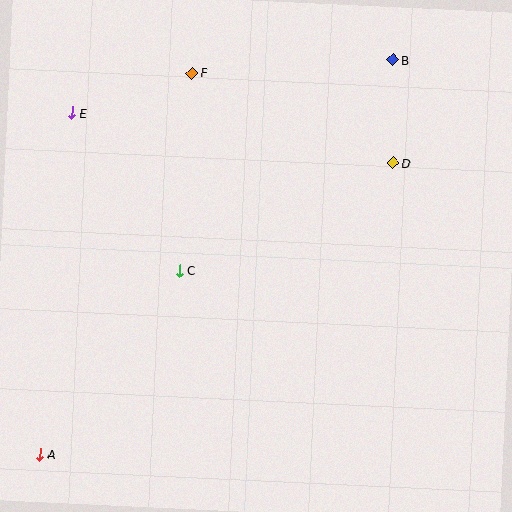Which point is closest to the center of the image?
Point C at (179, 271) is closest to the center.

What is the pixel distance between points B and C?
The distance between B and C is 300 pixels.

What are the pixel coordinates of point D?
Point D is at (393, 163).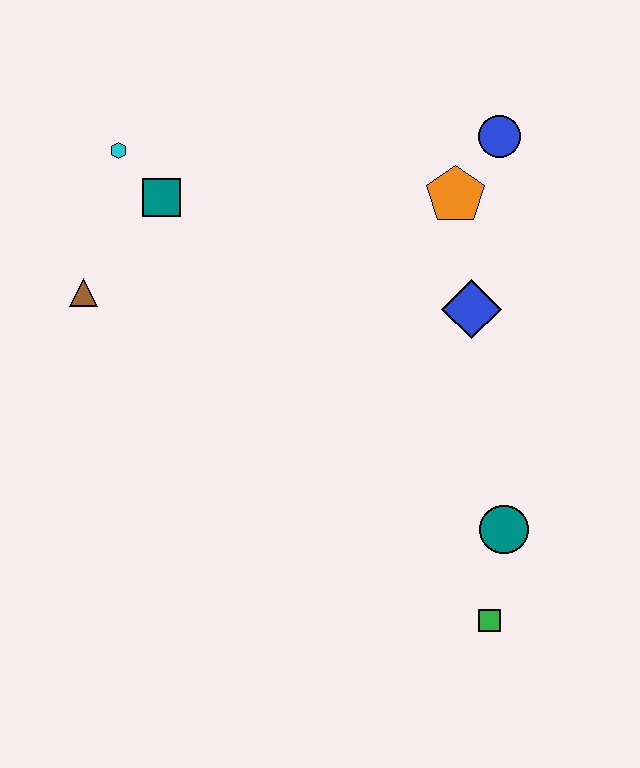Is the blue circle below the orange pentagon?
No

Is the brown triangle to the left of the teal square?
Yes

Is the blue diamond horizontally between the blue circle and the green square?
No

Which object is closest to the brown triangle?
The teal square is closest to the brown triangle.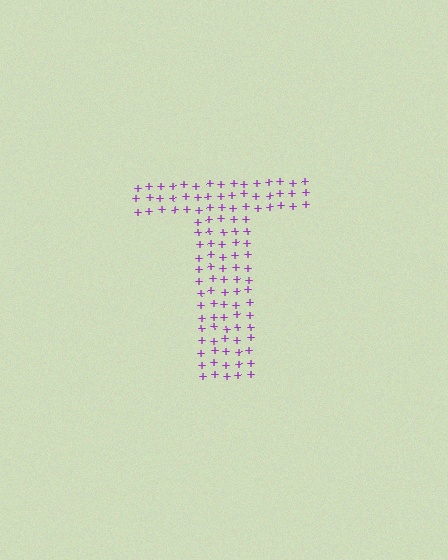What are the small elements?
The small elements are plus signs.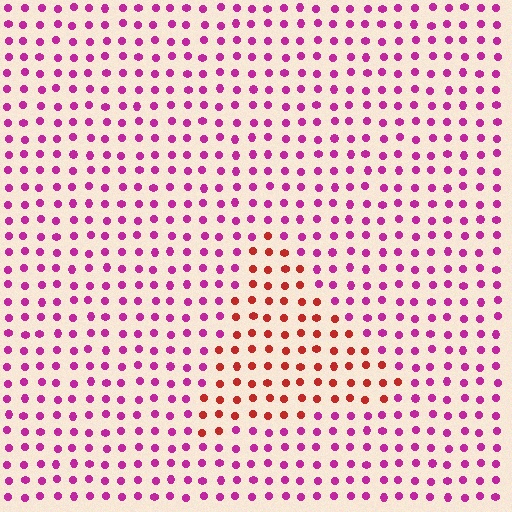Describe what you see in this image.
The image is filled with small magenta elements in a uniform arrangement. A triangle-shaped region is visible where the elements are tinted to a slightly different hue, forming a subtle color boundary.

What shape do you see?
I see a triangle.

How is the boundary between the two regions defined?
The boundary is defined purely by a slight shift in hue (about 49 degrees). Spacing, size, and orientation are identical on both sides.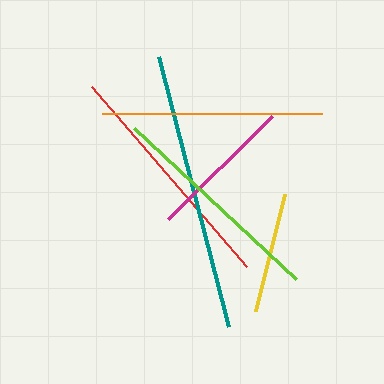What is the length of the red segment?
The red segment is approximately 238 pixels long.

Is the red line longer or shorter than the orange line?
The red line is longer than the orange line.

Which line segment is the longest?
The teal line is the longest at approximately 280 pixels.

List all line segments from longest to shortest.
From longest to shortest: teal, red, lime, orange, magenta, yellow.